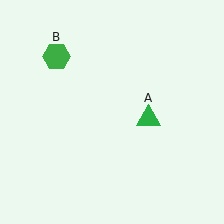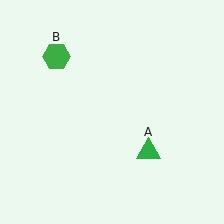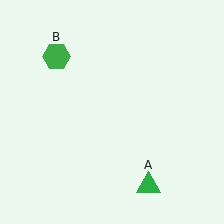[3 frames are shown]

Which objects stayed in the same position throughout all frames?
Green hexagon (object B) remained stationary.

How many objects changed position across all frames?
1 object changed position: green triangle (object A).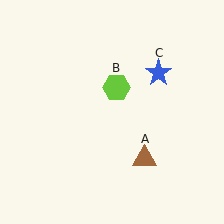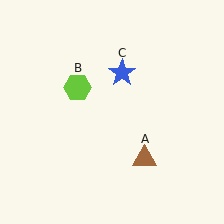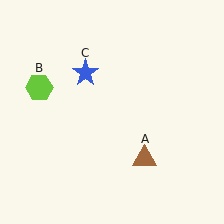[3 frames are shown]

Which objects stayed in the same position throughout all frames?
Brown triangle (object A) remained stationary.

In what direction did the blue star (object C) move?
The blue star (object C) moved left.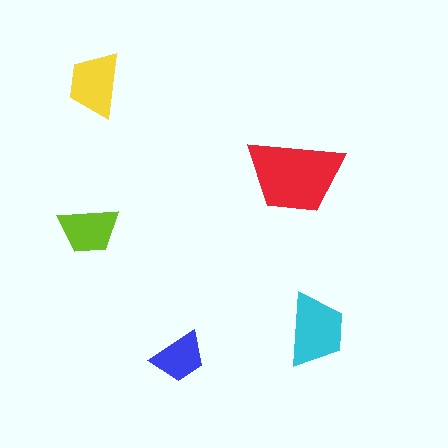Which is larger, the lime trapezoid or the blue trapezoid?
The lime one.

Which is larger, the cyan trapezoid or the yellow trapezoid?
The cyan one.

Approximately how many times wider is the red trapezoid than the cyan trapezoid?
About 1.5 times wider.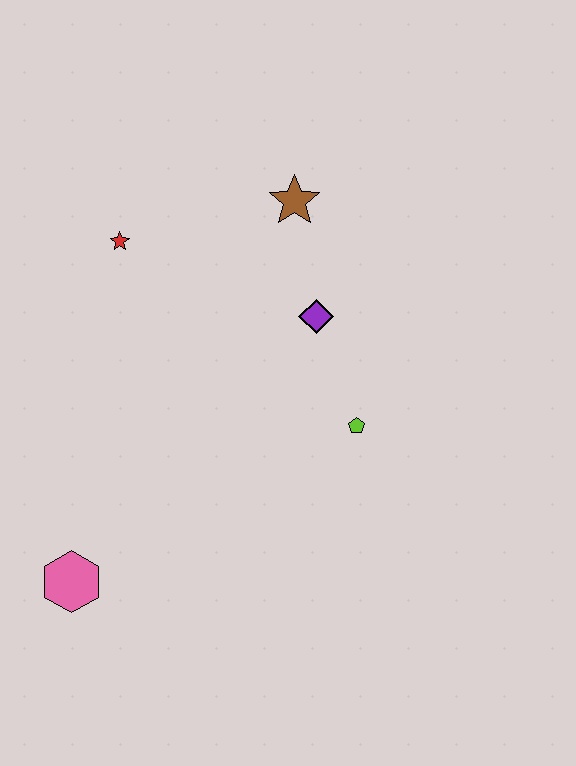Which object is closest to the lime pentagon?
The purple diamond is closest to the lime pentagon.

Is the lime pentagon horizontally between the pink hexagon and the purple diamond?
No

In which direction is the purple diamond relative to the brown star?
The purple diamond is below the brown star.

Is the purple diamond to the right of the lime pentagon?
No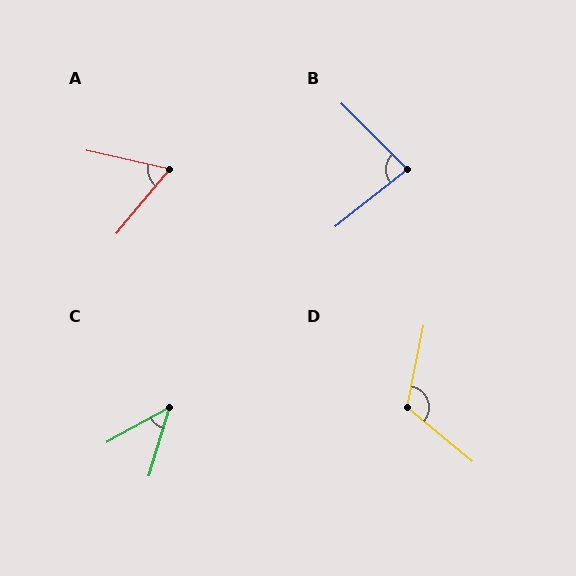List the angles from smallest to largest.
C (45°), A (63°), B (83°), D (118°).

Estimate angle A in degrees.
Approximately 63 degrees.